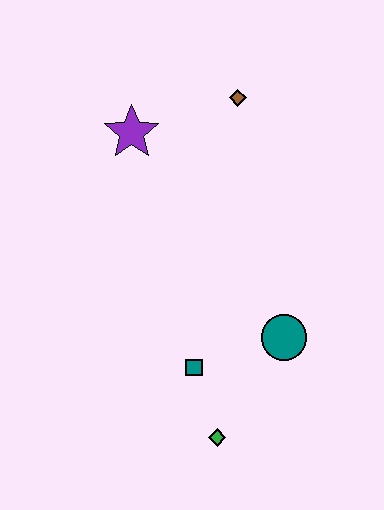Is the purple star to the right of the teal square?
No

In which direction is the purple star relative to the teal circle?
The purple star is above the teal circle.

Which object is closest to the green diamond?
The teal square is closest to the green diamond.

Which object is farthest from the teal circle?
The purple star is farthest from the teal circle.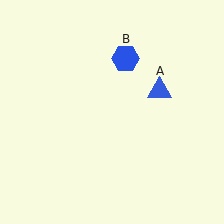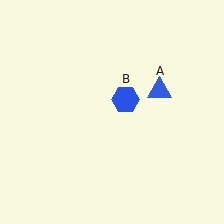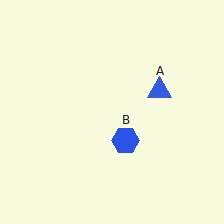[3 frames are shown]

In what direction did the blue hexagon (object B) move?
The blue hexagon (object B) moved down.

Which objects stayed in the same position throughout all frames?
Blue triangle (object A) remained stationary.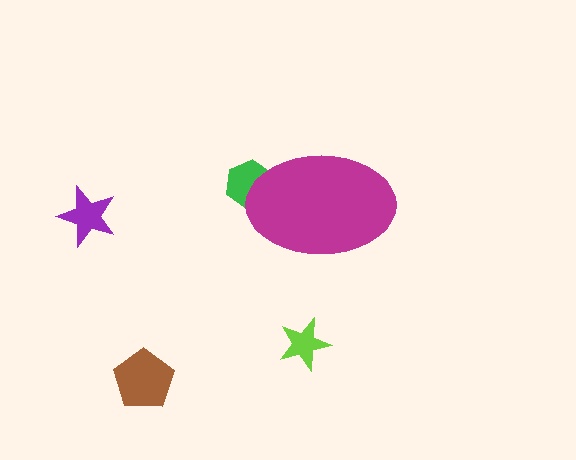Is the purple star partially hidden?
No, the purple star is fully visible.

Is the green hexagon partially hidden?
Yes, the green hexagon is partially hidden behind the magenta ellipse.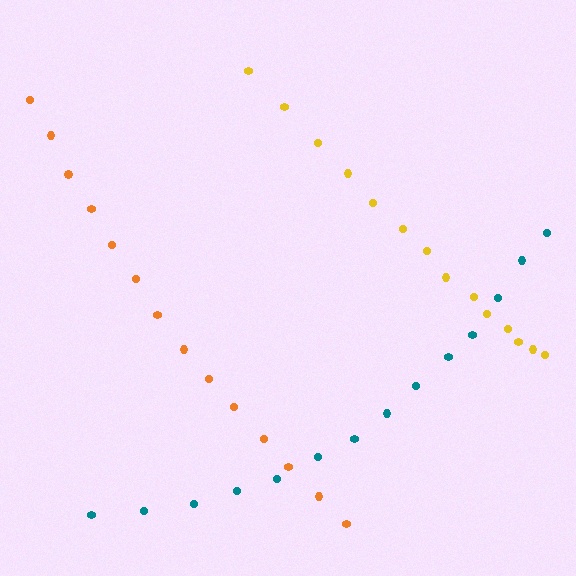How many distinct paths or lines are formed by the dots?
There are 3 distinct paths.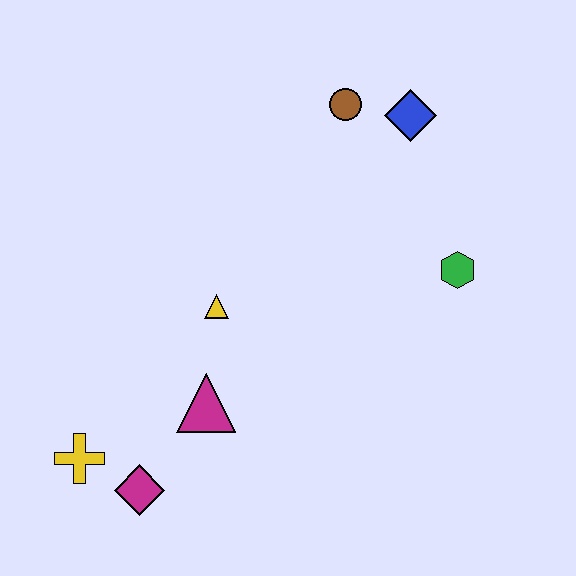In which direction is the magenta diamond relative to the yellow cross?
The magenta diamond is to the right of the yellow cross.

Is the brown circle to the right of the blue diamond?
No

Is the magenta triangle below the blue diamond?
Yes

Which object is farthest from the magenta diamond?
The blue diamond is farthest from the magenta diamond.